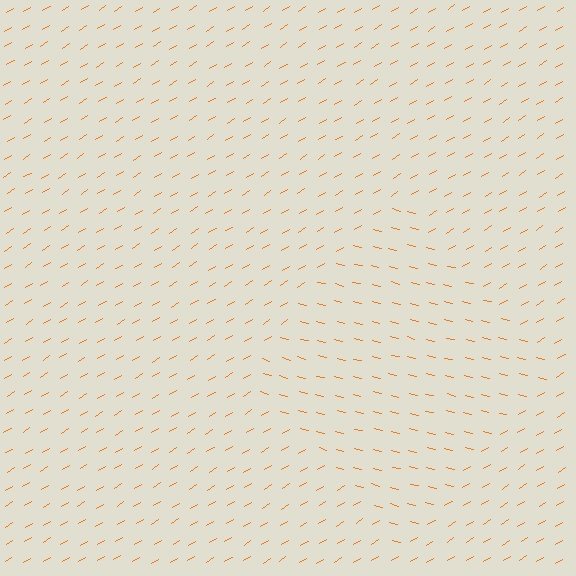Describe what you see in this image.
The image is filled with small orange line segments. A diamond region in the image has lines oriented differently from the surrounding lines, creating a visible texture boundary.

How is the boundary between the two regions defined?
The boundary is defined purely by a change in line orientation (approximately 45 degrees difference). All lines are the same color and thickness.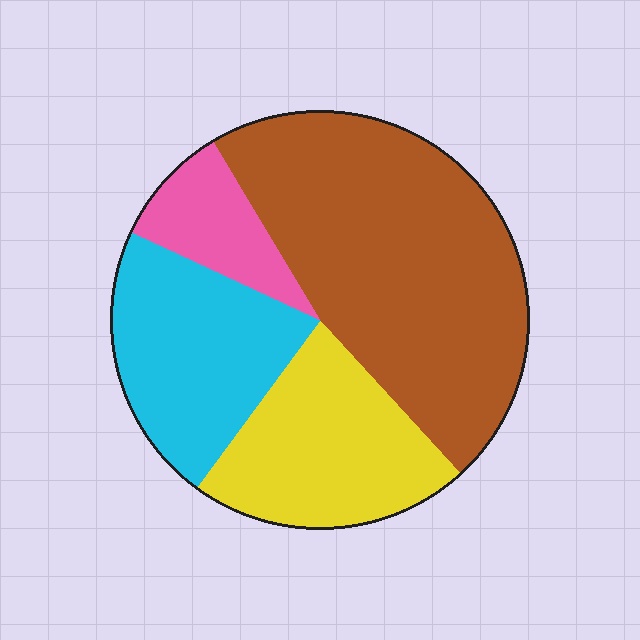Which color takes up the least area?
Pink, at roughly 10%.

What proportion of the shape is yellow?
Yellow covers 22% of the shape.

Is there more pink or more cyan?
Cyan.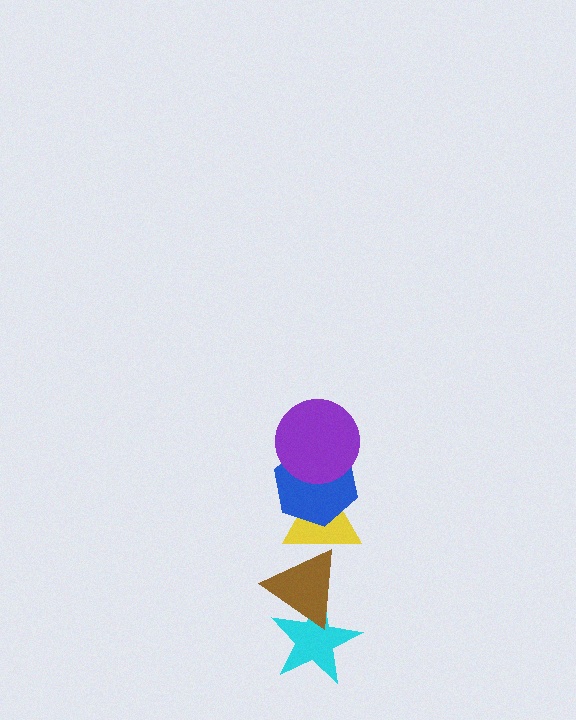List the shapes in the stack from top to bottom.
From top to bottom: the purple circle, the blue hexagon, the yellow triangle, the brown triangle, the cyan star.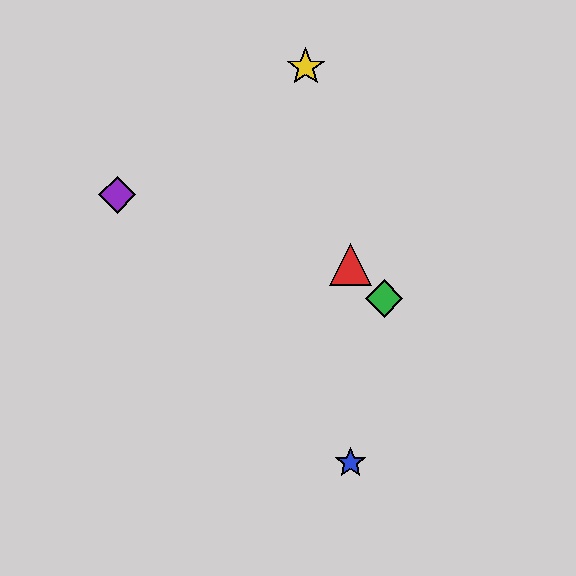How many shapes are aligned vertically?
2 shapes (the red triangle, the blue star) are aligned vertically.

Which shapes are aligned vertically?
The red triangle, the blue star are aligned vertically.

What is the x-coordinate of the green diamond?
The green diamond is at x≈384.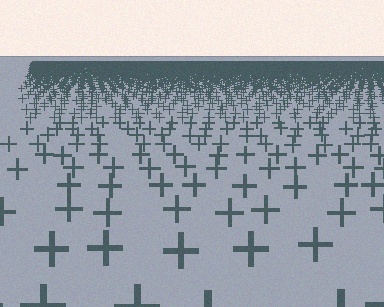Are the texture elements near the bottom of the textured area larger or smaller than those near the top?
Larger. Near the bottom, elements are closer to the viewer and appear at a bigger on-screen size.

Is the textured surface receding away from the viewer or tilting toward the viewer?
The surface is receding away from the viewer. Texture elements get smaller and denser toward the top.